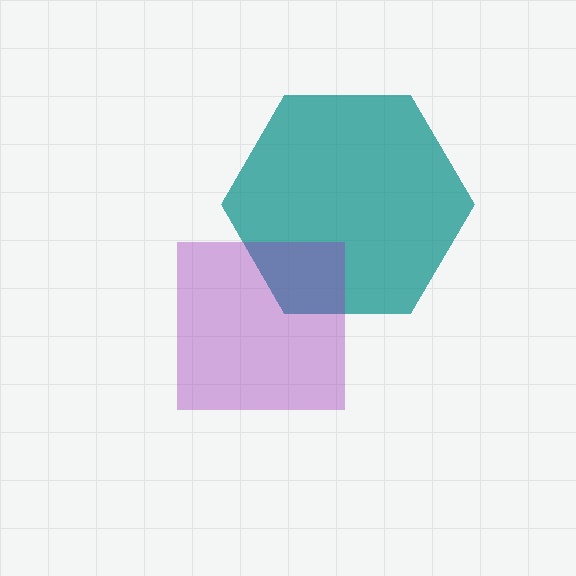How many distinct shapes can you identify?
There are 2 distinct shapes: a teal hexagon, a purple square.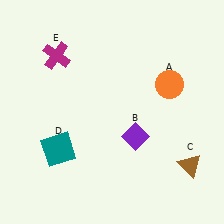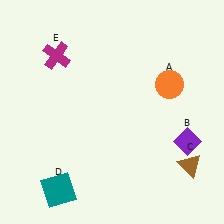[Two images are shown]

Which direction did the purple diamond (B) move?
The purple diamond (B) moved right.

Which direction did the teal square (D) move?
The teal square (D) moved down.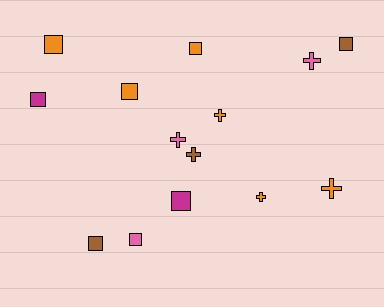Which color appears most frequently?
Orange, with 6 objects.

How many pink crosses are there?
There are 2 pink crosses.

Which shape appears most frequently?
Square, with 8 objects.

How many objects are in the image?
There are 14 objects.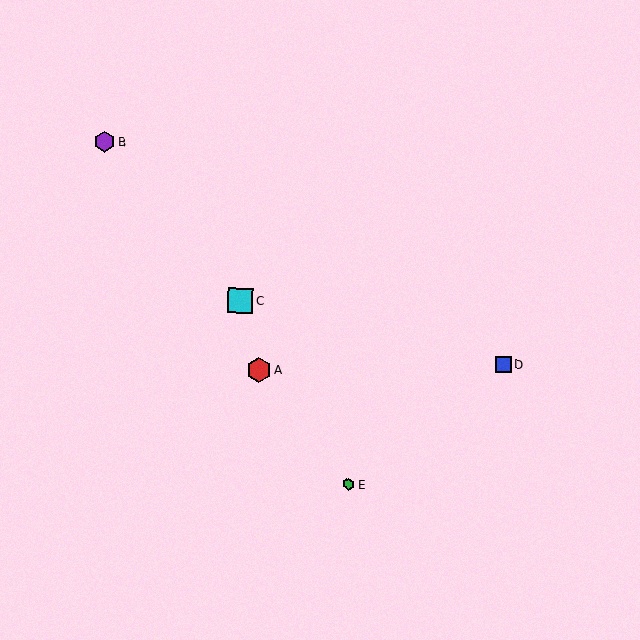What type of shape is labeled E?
Shape E is a green hexagon.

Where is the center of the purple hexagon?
The center of the purple hexagon is at (105, 142).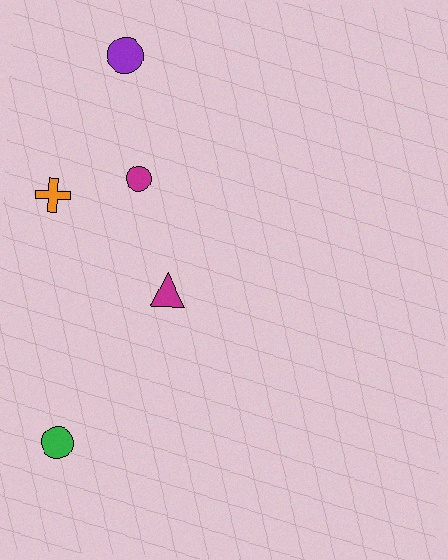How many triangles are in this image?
There is 1 triangle.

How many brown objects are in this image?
There are no brown objects.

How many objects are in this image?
There are 5 objects.